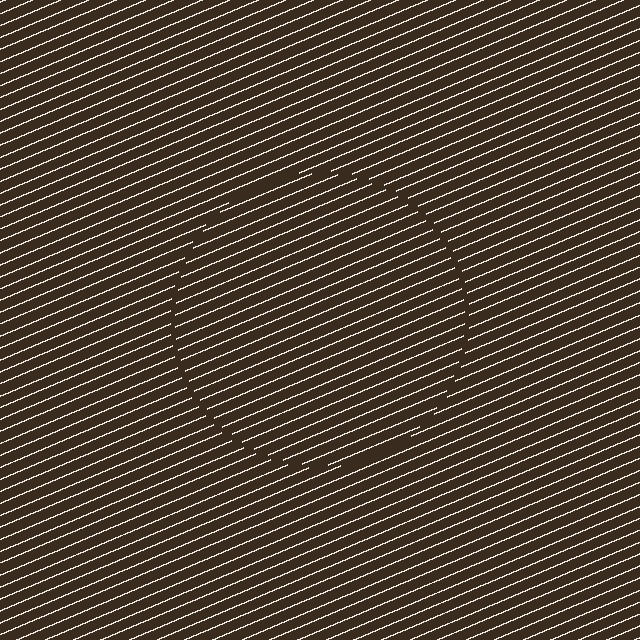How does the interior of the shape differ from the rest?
The interior of the shape contains the same grating, shifted by half a period — the contour is defined by the phase discontinuity where line-ends from the inner and outer gratings abut.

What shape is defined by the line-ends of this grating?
An illusory circle. The interior of the shape contains the same grating, shifted by half a period — the contour is defined by the phase discontinuity where line-ends from the inner and outer gratings abut.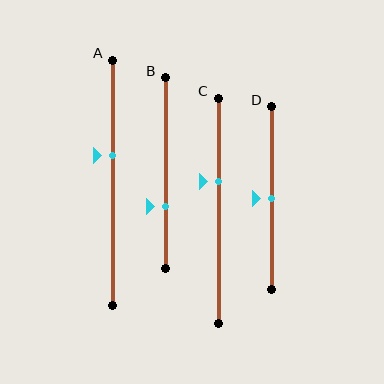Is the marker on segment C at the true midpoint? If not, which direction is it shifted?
No, the marker on segment C is shifted upward by about 13% of the segment length.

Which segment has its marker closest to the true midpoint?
Segment D has its marker closest to the true midpoint.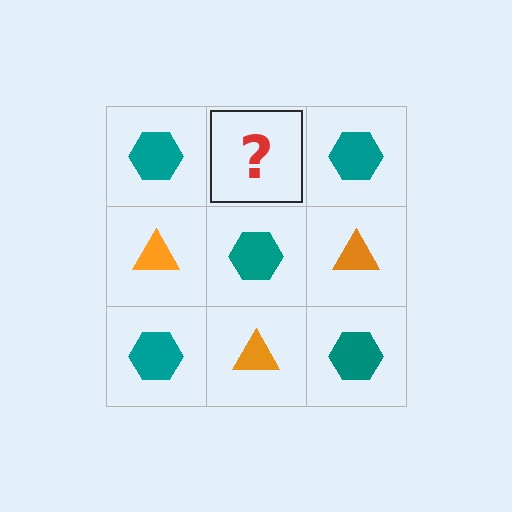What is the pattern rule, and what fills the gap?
The rule is that it alternates teal hexagon and orange triangle in a checkerboard pattern. The gap should be filled with an orange triangle.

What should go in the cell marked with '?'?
The missing cell should contain an orange triangle.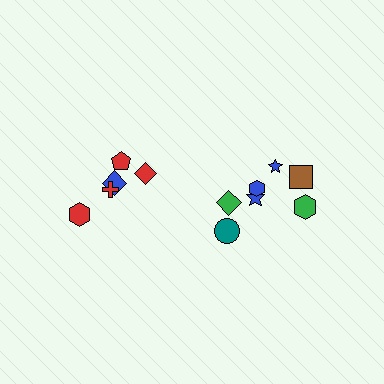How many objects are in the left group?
There are 5 objects.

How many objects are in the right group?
There are 7 objects.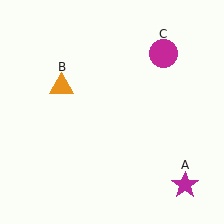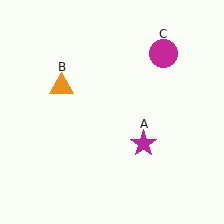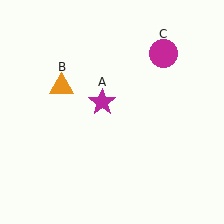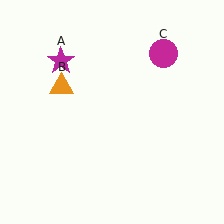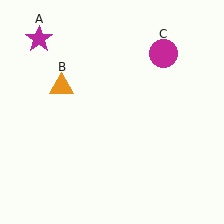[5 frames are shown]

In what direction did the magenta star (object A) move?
The magenta star (object A) moved up and to the left.